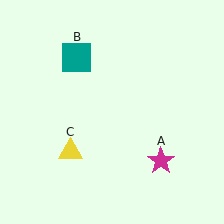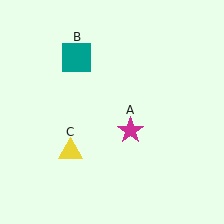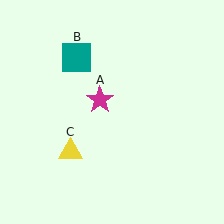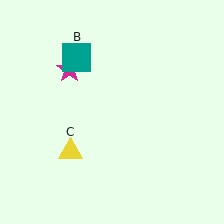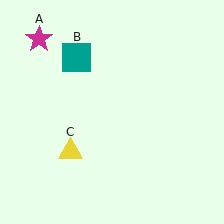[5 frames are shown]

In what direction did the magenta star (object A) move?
The magenta star (object A) moved up and to the left.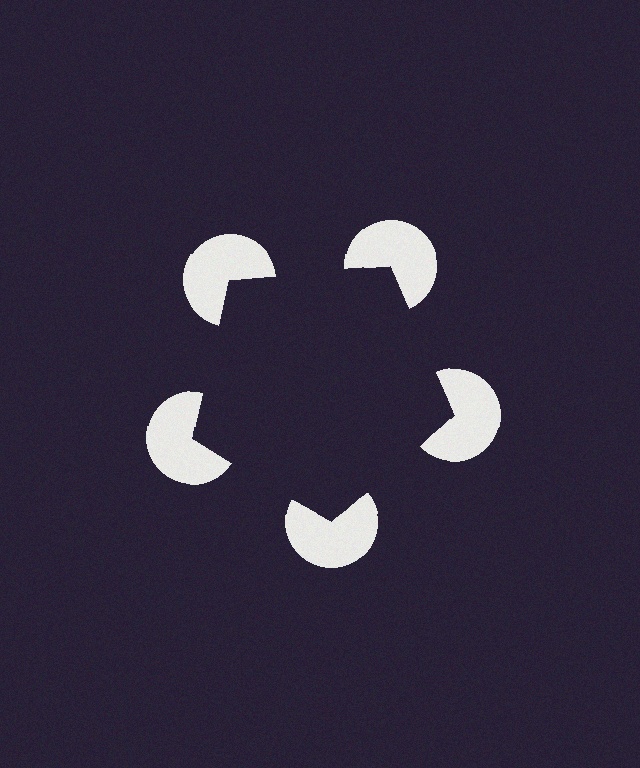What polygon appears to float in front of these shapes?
An illusory pentagon — its edges are inferred from the aligned wedge cuts in the pac-man discs, not physically drawn.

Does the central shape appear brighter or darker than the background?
It typically appears slightly darker than the background, even though no actual brightness change is drawn.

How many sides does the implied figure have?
5 sides.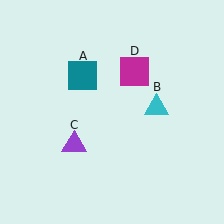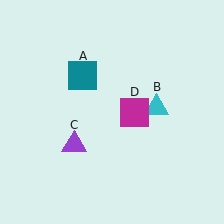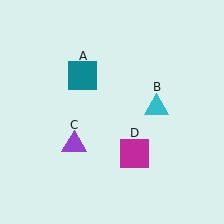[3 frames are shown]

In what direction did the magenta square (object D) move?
The magenta square (object D) moved down.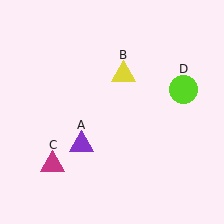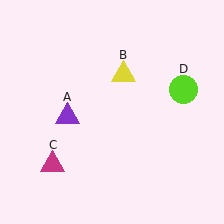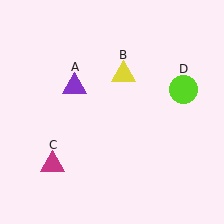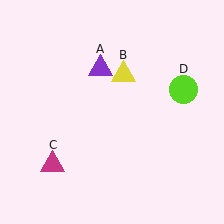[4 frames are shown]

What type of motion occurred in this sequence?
The purple triangle (object A) rotated clockwise around the center of the scene.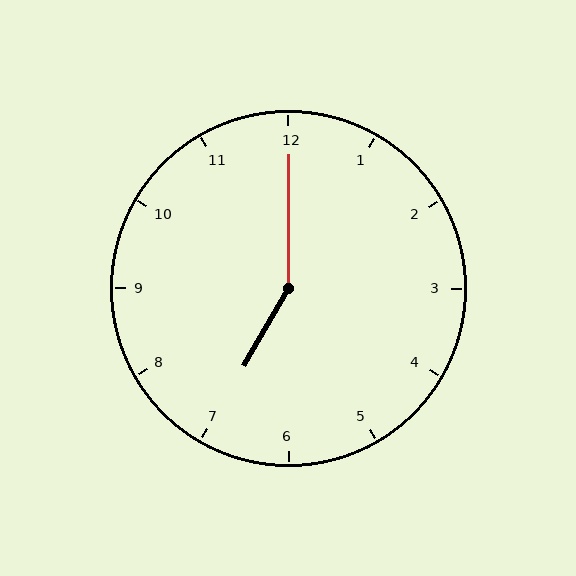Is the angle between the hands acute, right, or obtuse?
It is obtuse.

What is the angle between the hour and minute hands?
Approximately 150 degrees.